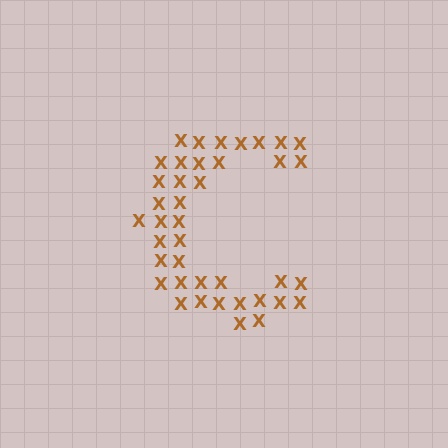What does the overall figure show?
The overall figure shows the letter C.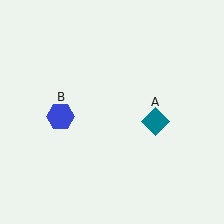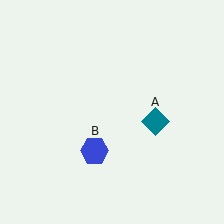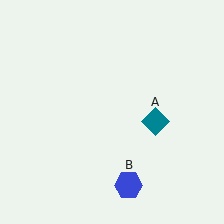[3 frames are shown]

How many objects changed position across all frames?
1 object changed position: blue hexagon (object B).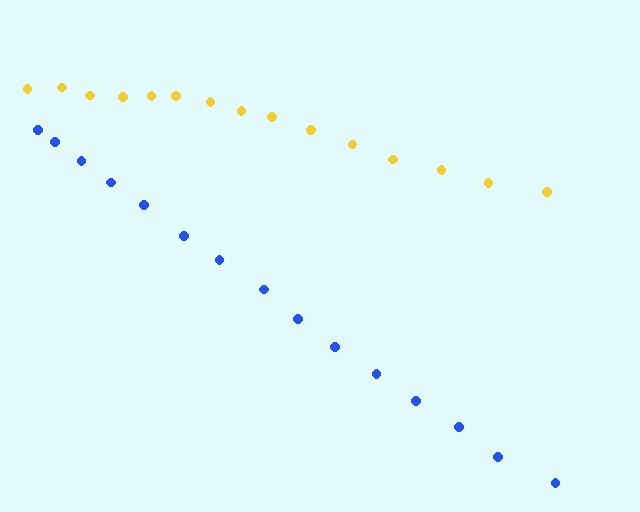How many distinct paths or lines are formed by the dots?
There are 2 distinct paths.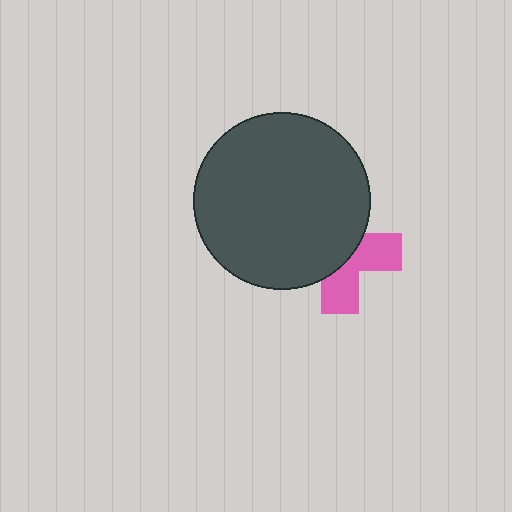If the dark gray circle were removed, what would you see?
You would see the complete pink cross.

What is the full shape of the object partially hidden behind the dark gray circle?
The partially hidden object is a pink cross.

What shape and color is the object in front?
The object in front is a dark gray circle.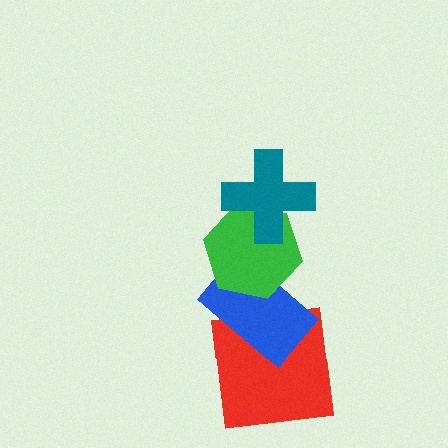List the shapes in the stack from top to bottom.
From top to bottom: the teal cross, the green hexagon, the blue rectangle, the red square.